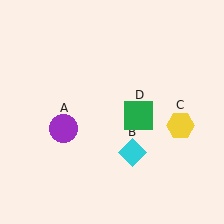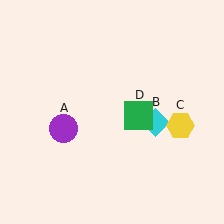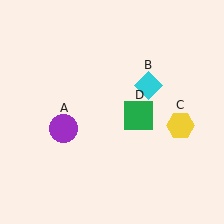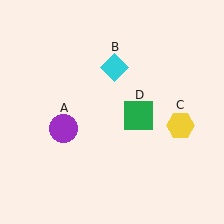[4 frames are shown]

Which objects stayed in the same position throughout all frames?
Purple circle (object A) and yellow hexagon (object C) and green square (object D) remained stationary.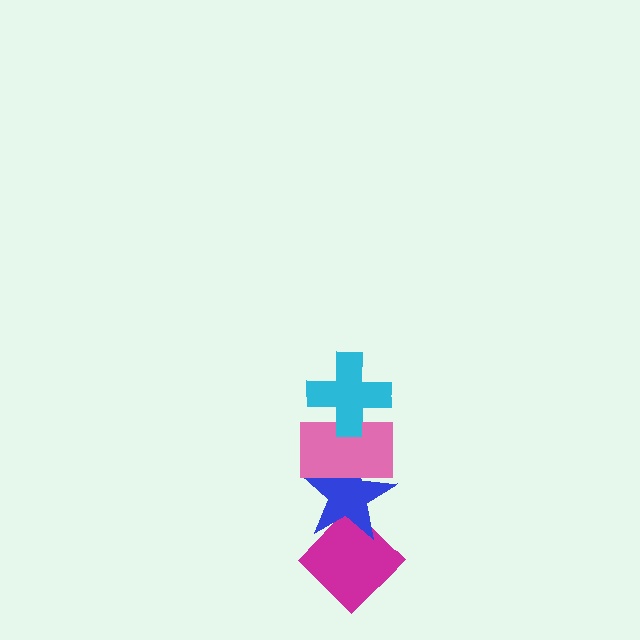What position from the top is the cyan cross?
The cyan cross is 1st from the top.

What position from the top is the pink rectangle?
The pink rectangle is 2nd from the top.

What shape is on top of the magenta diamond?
The blue star is on top of the magenta diamond.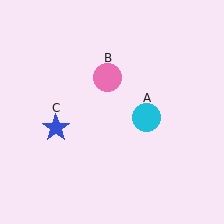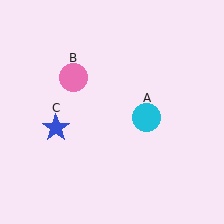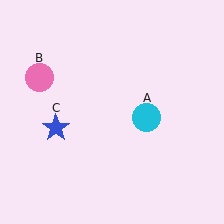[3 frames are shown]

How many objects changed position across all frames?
1 object changed position: pink circle (object B).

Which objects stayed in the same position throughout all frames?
Cyan circle (object A) and blue star (object C) remained stationary.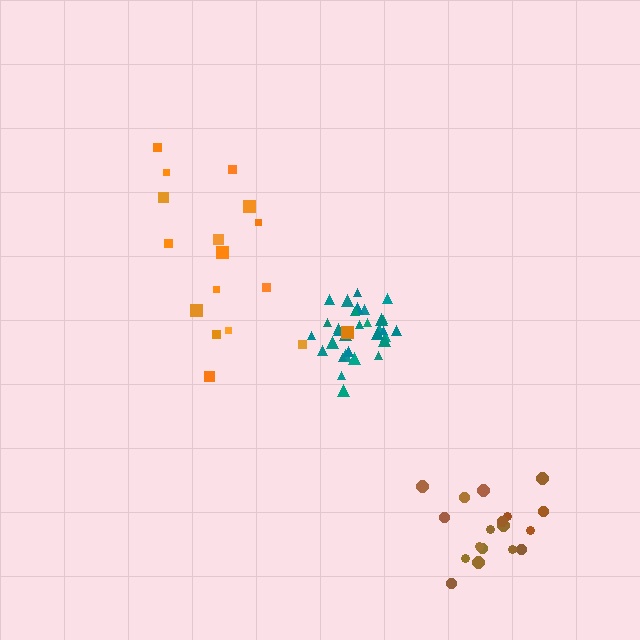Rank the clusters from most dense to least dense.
teal, brown, orange.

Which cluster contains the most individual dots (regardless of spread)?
Teal (33).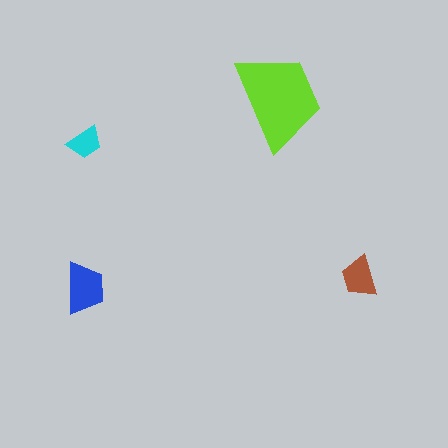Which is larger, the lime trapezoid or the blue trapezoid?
The lime one.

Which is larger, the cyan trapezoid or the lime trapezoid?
The lime one.